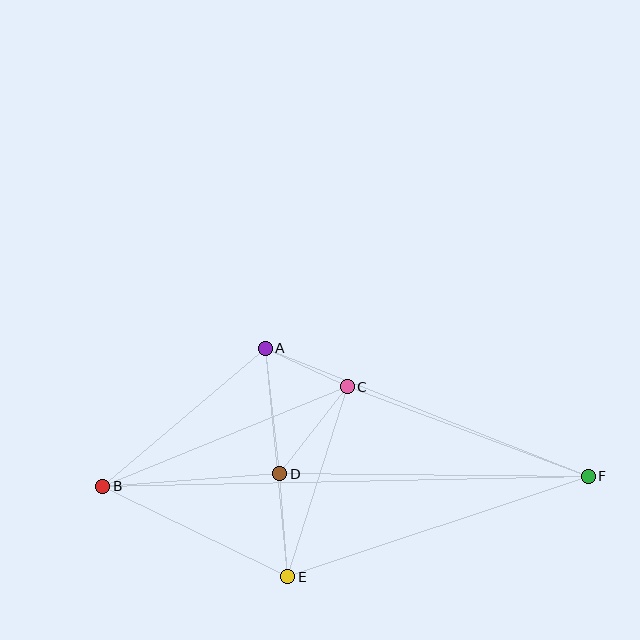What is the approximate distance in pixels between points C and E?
The distance between C and E is approximately 199 pixels.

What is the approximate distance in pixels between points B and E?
The distance between B and E is approximately 206 pixels.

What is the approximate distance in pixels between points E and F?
The distance between E and F is approximately 317 pixels.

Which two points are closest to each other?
Points A and C are closest to each other.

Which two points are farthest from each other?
Points B and F are farthest from each other.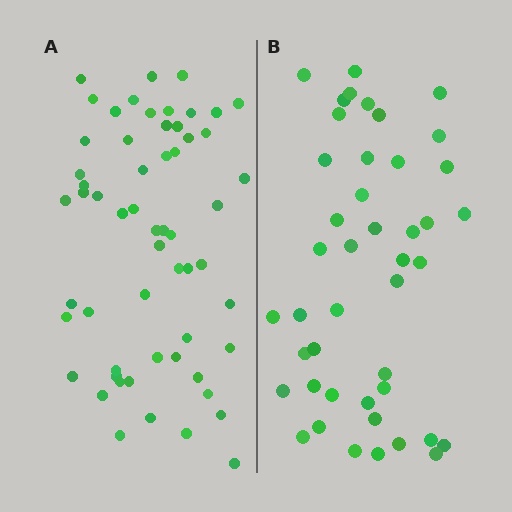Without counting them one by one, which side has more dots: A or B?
Region A (the left region) has more dots.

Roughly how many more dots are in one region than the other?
Region A has approximately 15 more dots than region B.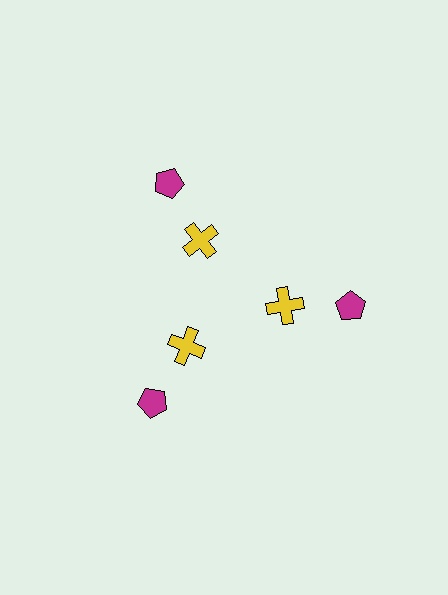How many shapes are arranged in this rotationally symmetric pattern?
There are 6 shapes, arranged in 3 groups of 2.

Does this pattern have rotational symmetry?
Yes, this pattern has 3-fold rotational symmetry. It looks the same after rotating 120 degrees around the center.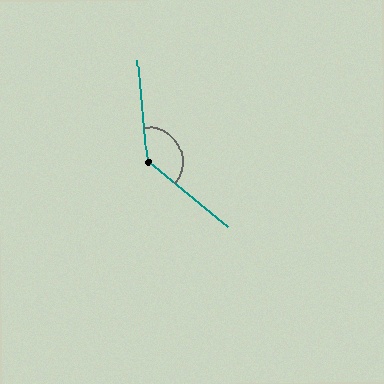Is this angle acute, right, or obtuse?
It is obtuse.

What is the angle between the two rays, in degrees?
Approximately 135 degrees.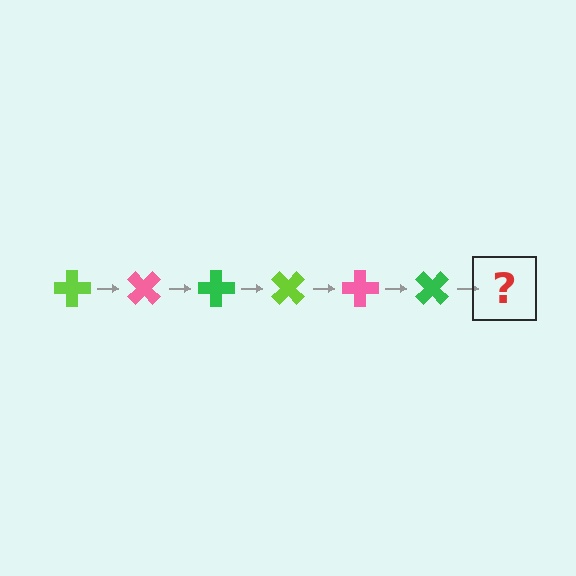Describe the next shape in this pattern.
It should be a lime cross, rotated 270 degrees from the start.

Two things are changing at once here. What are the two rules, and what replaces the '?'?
The two rules are that it rotates 45 degrees each step and the color cycles through lime, pink, and green. The '?' should be a lime cross, rotated 270 degrees from the start.